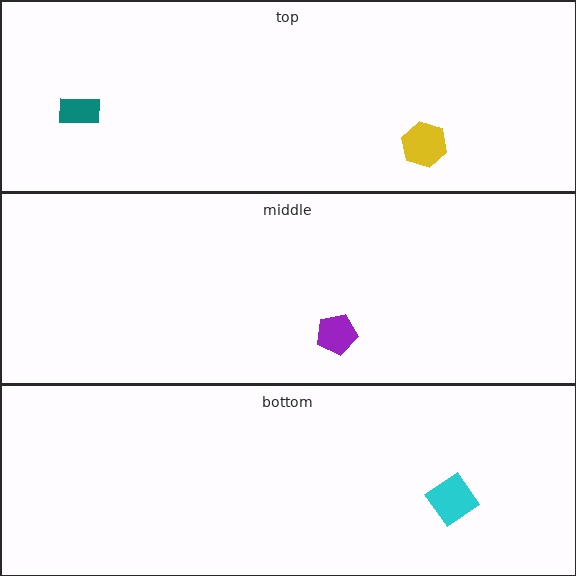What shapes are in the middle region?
The purple pentagon.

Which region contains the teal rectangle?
The top region.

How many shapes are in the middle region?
1.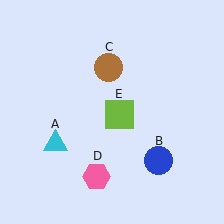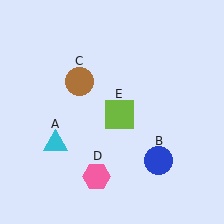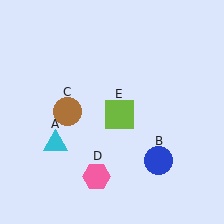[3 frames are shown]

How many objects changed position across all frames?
1 object changed position: brown circle (object C).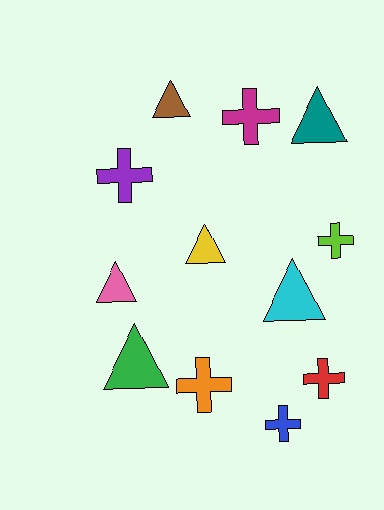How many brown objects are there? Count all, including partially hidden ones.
There is 1 brown object.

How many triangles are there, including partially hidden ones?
There are 6 triangles.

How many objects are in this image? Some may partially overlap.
There are 12 objects.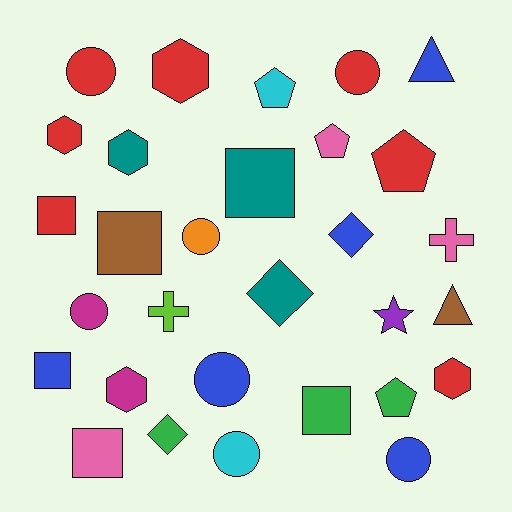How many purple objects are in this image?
There is 1 purple object.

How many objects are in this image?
There are 30 objects.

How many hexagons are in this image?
There are 5 hexagons.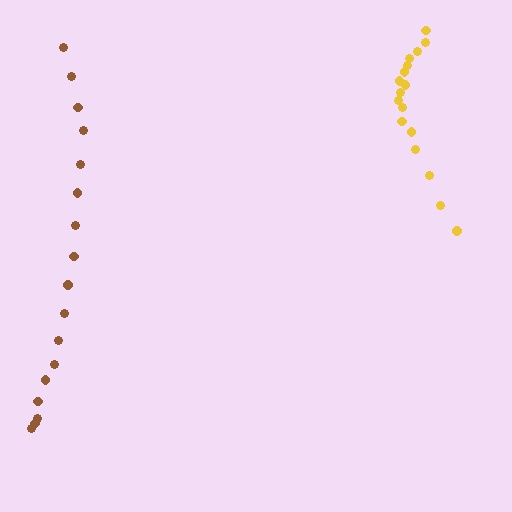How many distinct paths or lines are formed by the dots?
There are 2 distinct paths.